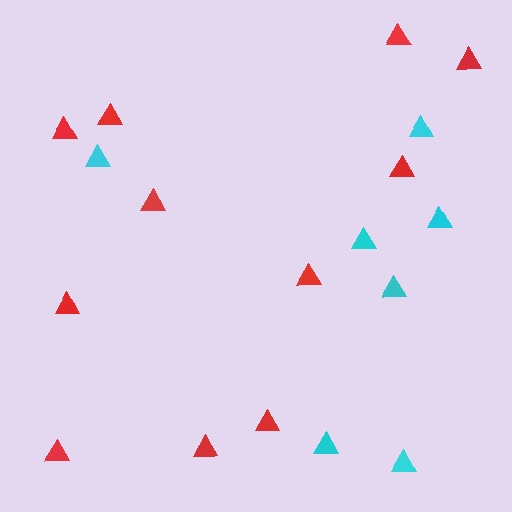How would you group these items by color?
There are 2 groups: one group of red triangles (11) and one group of cyan triangles (7).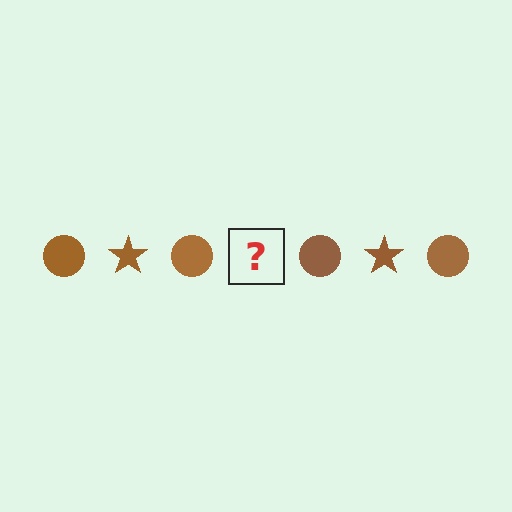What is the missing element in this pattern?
The missing element is a brown star.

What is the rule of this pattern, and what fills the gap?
The rule is that the pattern cycles through circle, star shapes in brown. The gap should be filled with a brown star.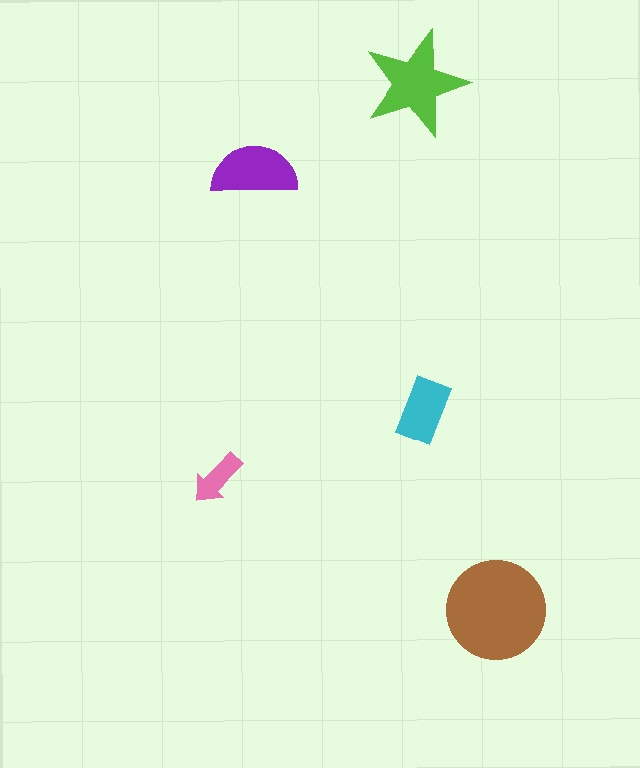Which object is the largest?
The brown circle.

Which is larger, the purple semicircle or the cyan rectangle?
The purple semicircle.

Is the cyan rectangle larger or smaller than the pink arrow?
Larger.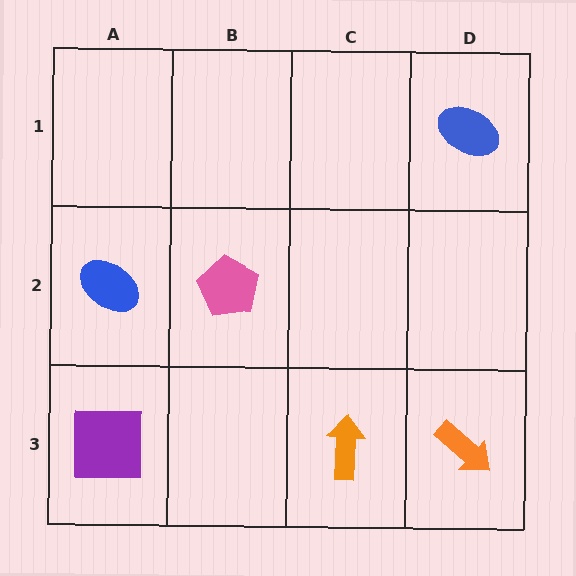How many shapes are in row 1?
1 shape.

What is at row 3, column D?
An orange arrow.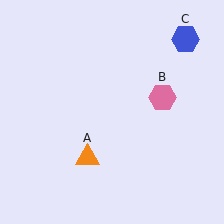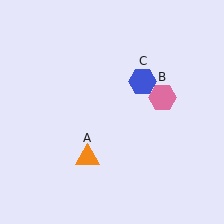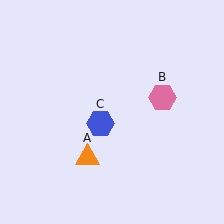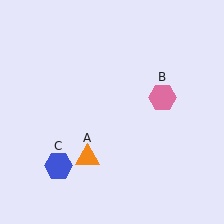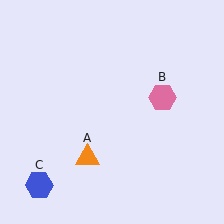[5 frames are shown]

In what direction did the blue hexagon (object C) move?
The blue hexagon (object C) moved down and to the left.